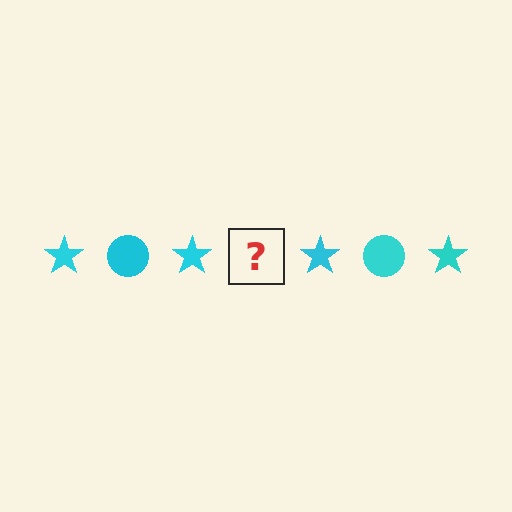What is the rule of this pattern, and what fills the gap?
The rule is that the pattern cycles through star, circle shapes in cyan. The gap should be filled with a cyan circle.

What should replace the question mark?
The question mark should be replaced with a cyan circle.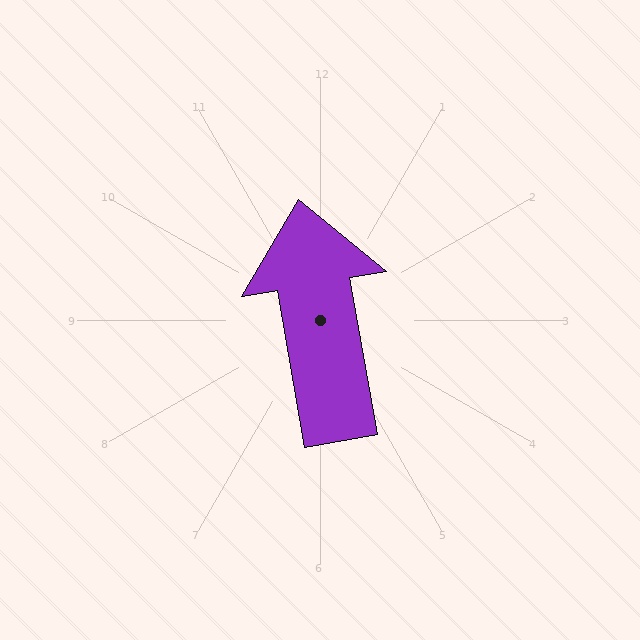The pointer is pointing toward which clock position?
Roughly 12 o'clock.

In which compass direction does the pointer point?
North.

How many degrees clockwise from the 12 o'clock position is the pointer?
Approximately 350 degrees.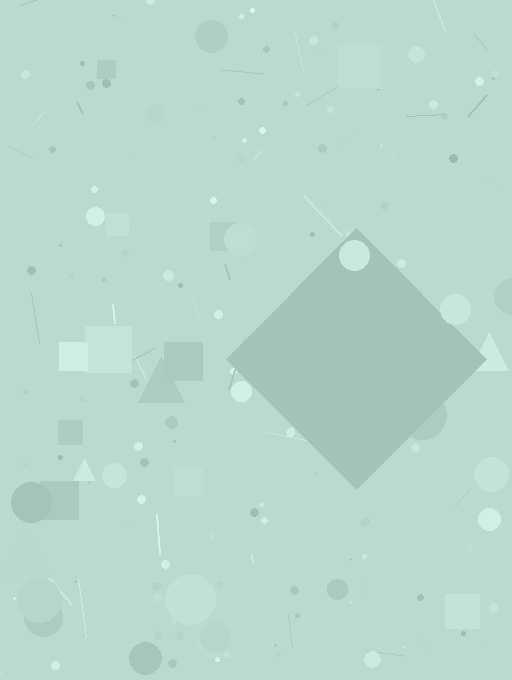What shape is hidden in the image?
A diamond is hidden in the image.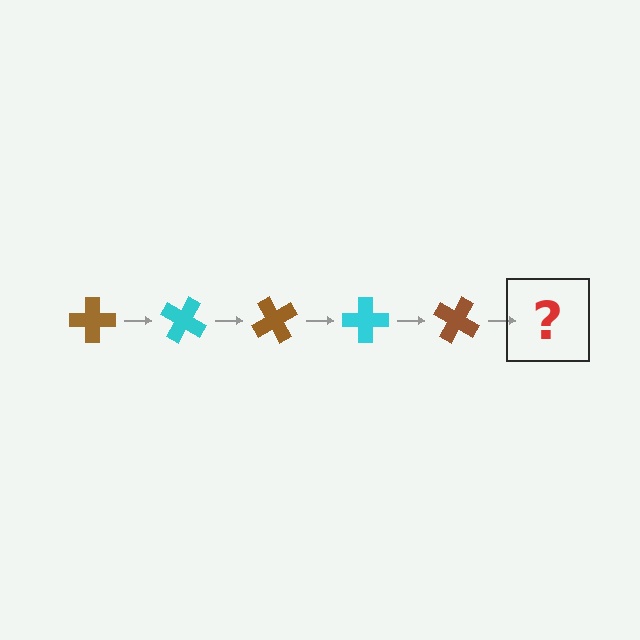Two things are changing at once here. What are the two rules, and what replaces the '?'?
The two rules are that it rotates 30 degrees each step and the color cycles through brown and cyan. The '?' should be a cyan cross, rotated 150 degrees from the start.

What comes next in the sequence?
The next element should be a cyan cross, rotated 150 degrees from the start.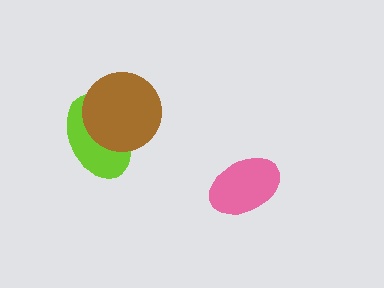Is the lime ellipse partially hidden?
Yes, it is partially covered by another shape.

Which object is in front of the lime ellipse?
The brown circle is in front of the lime ellipse.